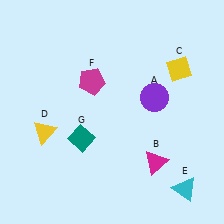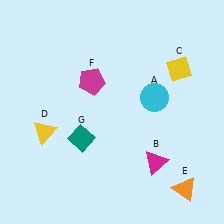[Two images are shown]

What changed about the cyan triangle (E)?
In Image 1, E is cyan. In Image 2, it changed to orange.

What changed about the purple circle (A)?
In Image 1, A is purple. In Image 2, it changed to cyan.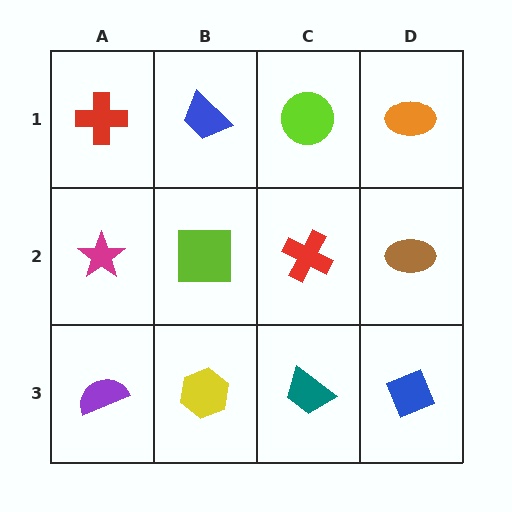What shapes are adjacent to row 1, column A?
A magenta star (row 2, column A), a blue trapezoid (row 1, column B).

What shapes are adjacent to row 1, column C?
A red cross (row 2, column C), a blue trapezoid (row 1, column B), an orange ellipse (row 1, column D).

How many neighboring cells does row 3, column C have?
3.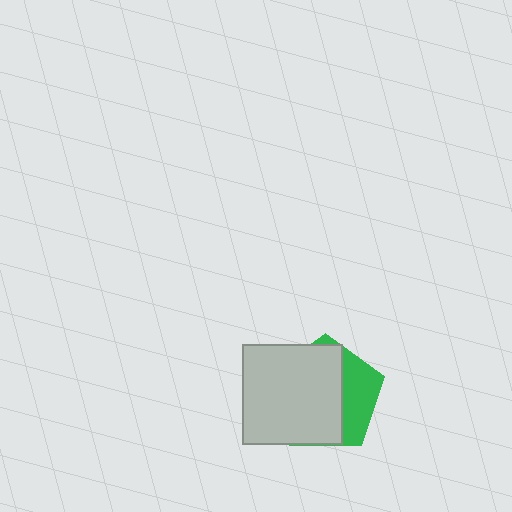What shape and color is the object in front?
The object in front is a light gray rectangle.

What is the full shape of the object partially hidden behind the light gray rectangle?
The partially hidden object is a green pentagon.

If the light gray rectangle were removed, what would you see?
You would see the complete green pentagon.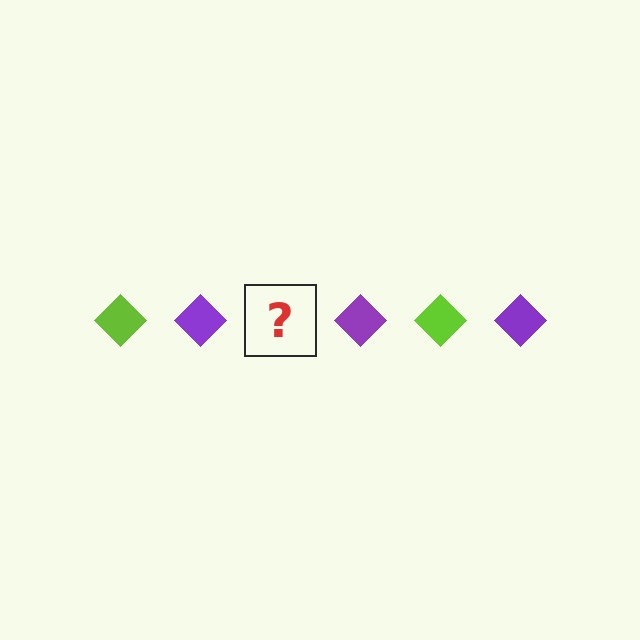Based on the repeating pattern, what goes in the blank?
The blank should be a lime diamond.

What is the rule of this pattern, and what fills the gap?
The rule is that the pattern cycles through lime, purple diamonds. The gap should be filled with a lime diamond.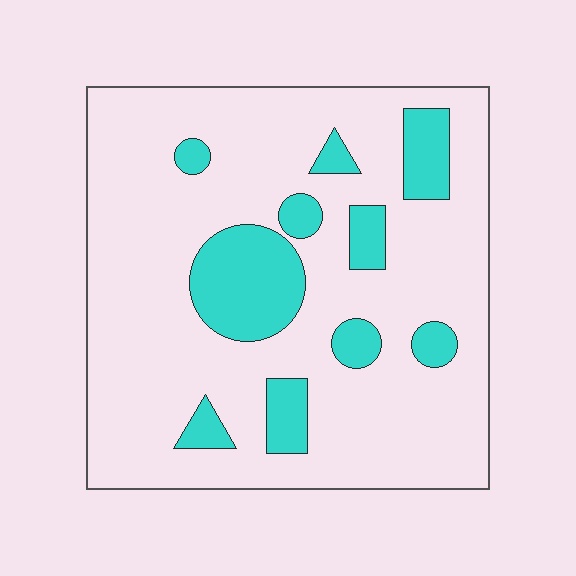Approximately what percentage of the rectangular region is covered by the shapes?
Approximately 20%.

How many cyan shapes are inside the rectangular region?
10.